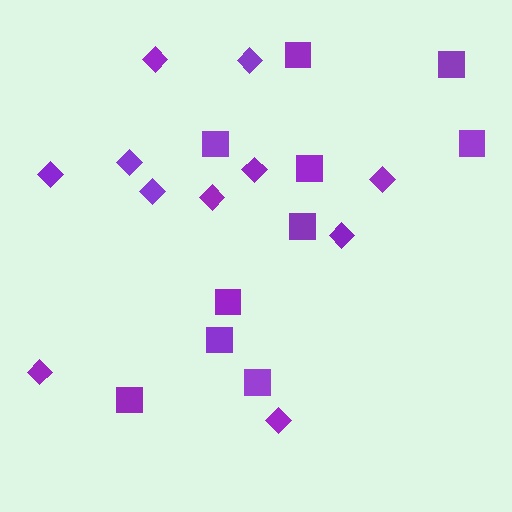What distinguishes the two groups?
There are 2 groups: one group of squares (10) and one group of diamonds (11).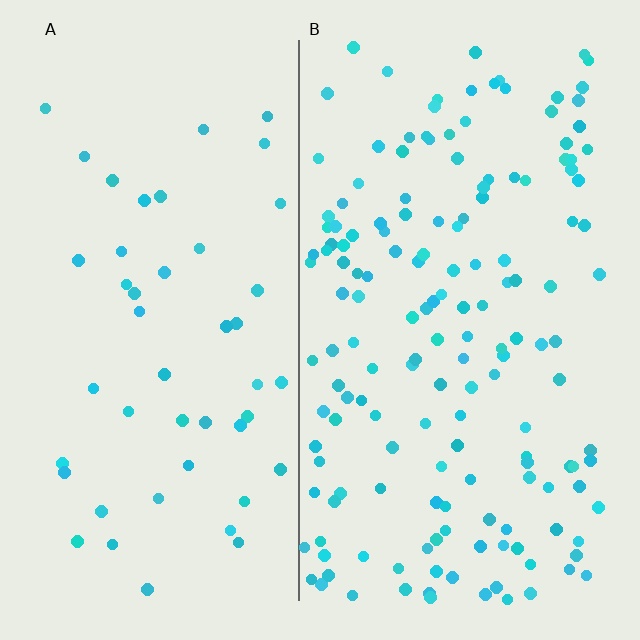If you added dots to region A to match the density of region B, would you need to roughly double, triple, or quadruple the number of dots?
Approximately triple.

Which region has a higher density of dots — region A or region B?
B (the right).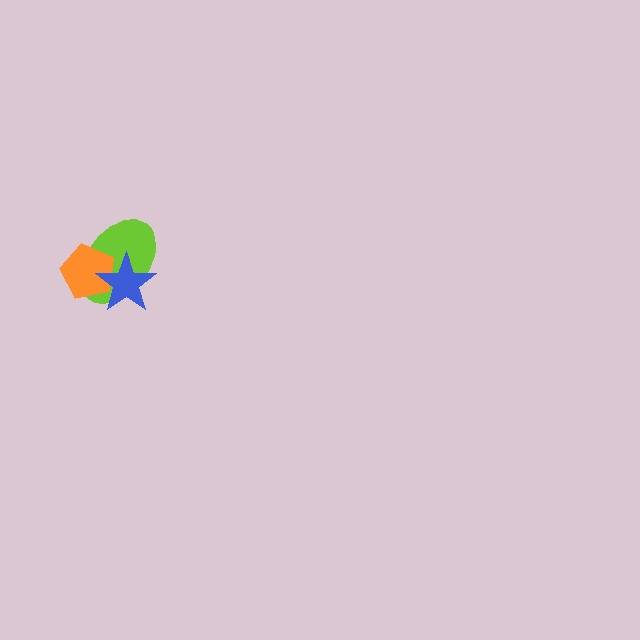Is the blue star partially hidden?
No, no other shape covers it.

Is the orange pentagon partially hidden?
Yes, it is partially covered by another shape.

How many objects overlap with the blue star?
2 objects overlap with the blue star.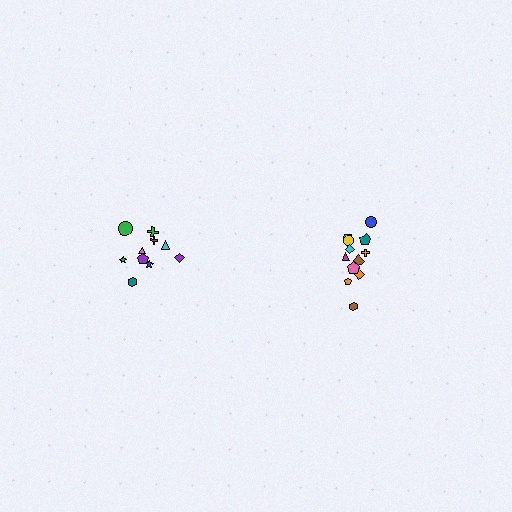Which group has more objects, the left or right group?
The right group.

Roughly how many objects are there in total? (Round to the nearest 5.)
Roughly 20 objects in total.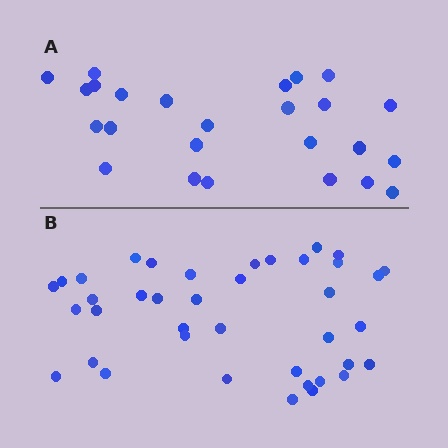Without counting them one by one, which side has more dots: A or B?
Region B (the bottom region) has more dots.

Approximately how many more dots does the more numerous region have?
Region B has approximately 15 more dots than region A.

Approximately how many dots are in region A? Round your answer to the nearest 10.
About 20 dots. (The exact count is 25, which rounds to 20.)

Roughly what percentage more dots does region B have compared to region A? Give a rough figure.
About 55% more.